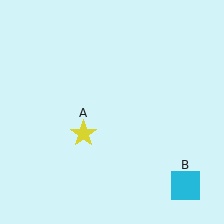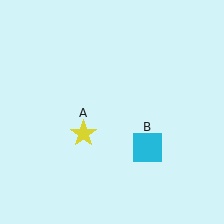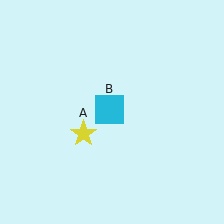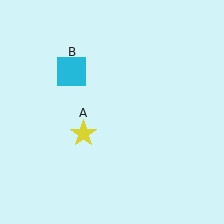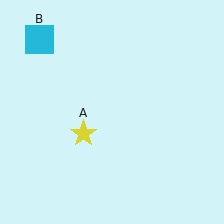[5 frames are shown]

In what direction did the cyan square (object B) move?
The cyan square (object B) moved up and to the left.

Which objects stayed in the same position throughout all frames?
Yellow star (object A) remained stationary.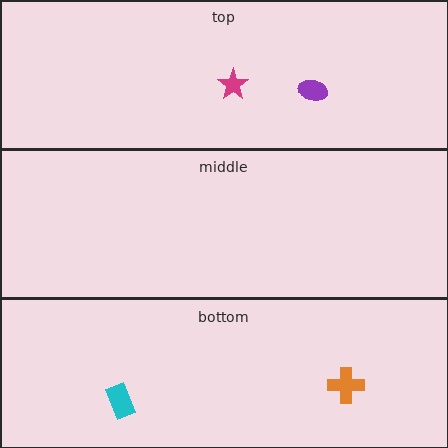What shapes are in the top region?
The magenta star, the purple ellipse.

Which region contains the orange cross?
The bottom region.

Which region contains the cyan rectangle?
The bottom region.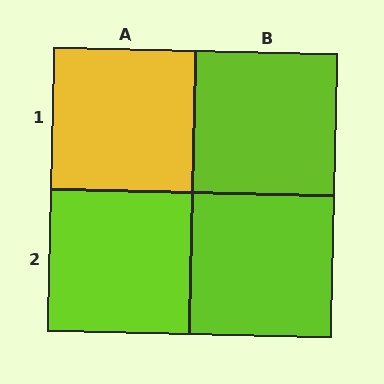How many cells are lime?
3 cells are lime.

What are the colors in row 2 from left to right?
Lime, lime.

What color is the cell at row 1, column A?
Yellow.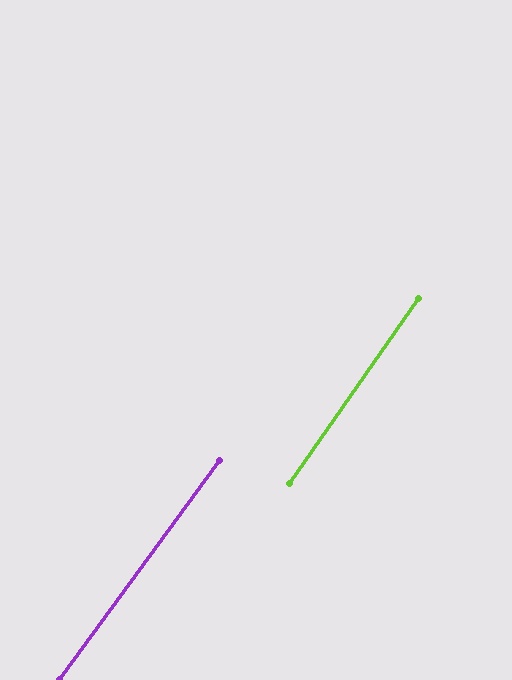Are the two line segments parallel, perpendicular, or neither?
Parallel — their directions differ by only 1.1°.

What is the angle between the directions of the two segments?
Approximately 1 degree.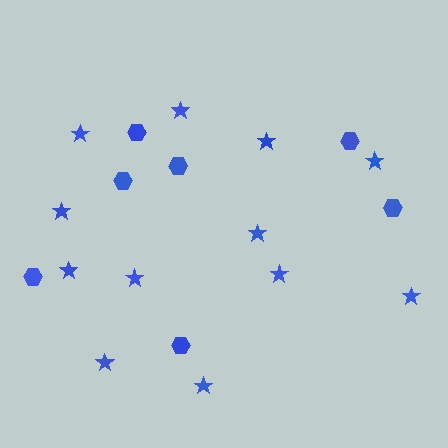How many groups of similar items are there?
There are 2 groups: one group of stars (12) and one group of hexagons (7).